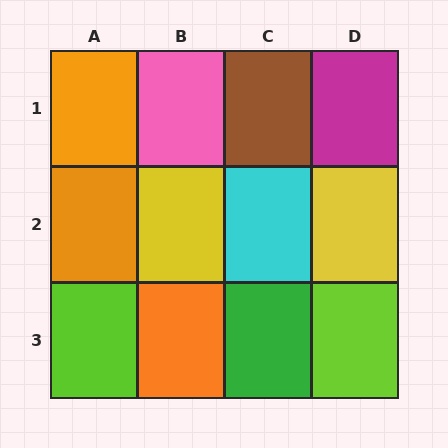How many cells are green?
1 cell is green.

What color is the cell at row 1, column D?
Magenta.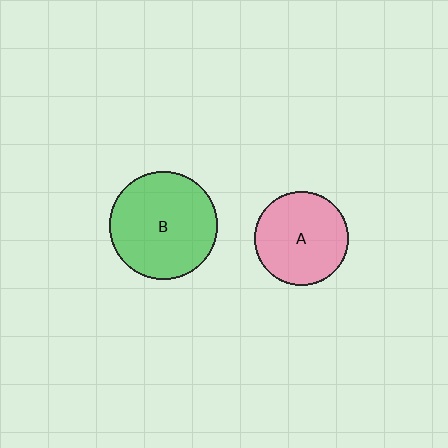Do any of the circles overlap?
No, none of the circles overlap.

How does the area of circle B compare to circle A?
Approximately 1.3 times.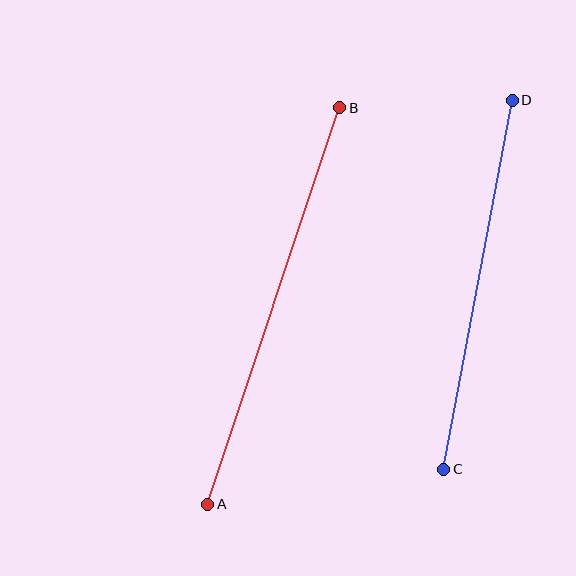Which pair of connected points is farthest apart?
Points A and B are farthest apart.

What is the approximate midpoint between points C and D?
The midpoint is at approximately (478, 285) pixels.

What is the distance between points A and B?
The distance is approximately 418 pixels.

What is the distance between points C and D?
The distance is approximately 376 pixels.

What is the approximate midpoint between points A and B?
The midpoint is at approximately (274, 306) pixels.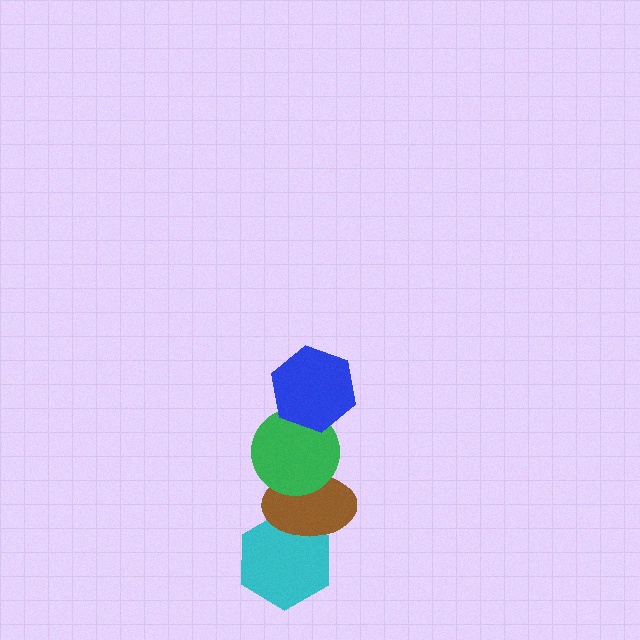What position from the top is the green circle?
The green circle is 2nd from the top.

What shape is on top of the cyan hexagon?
The brown ellipse is on top of the cyan hexagon.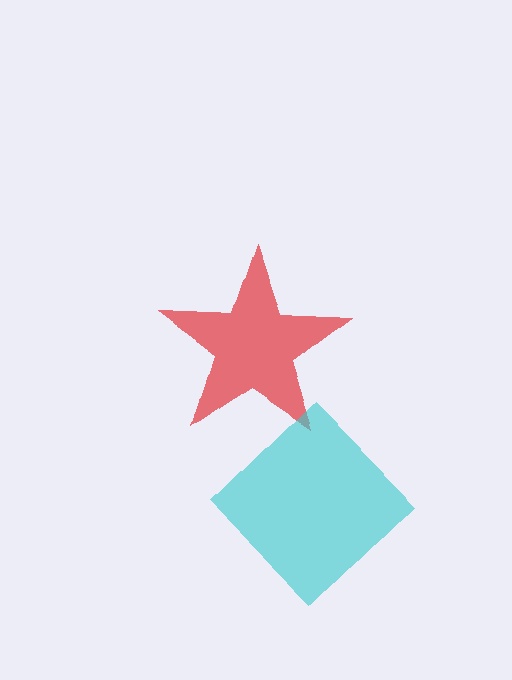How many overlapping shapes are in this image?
There are 2 overlapping shapes in the image.